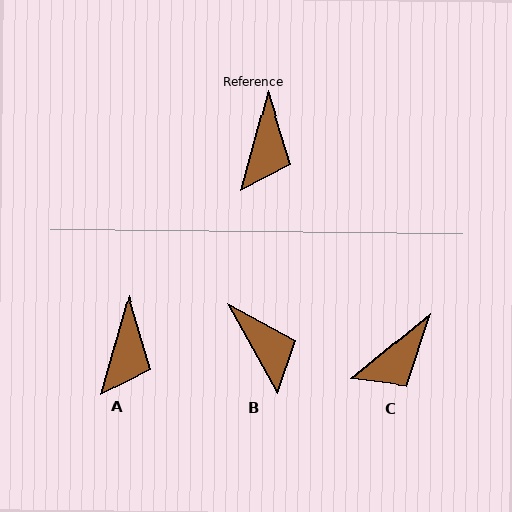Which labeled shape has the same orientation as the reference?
A.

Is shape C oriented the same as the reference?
No, it is off by about 35 degrees.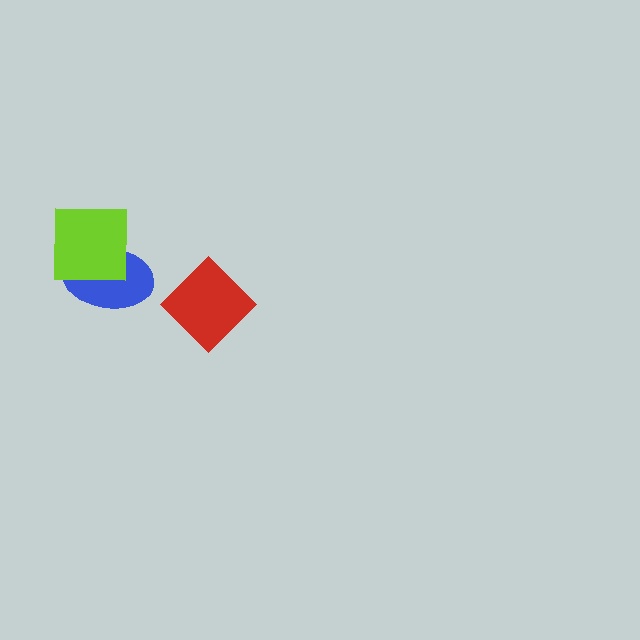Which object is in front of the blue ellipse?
The lime square is in front of the blue ellipse.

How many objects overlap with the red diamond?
0 objects overlap with the red diamond.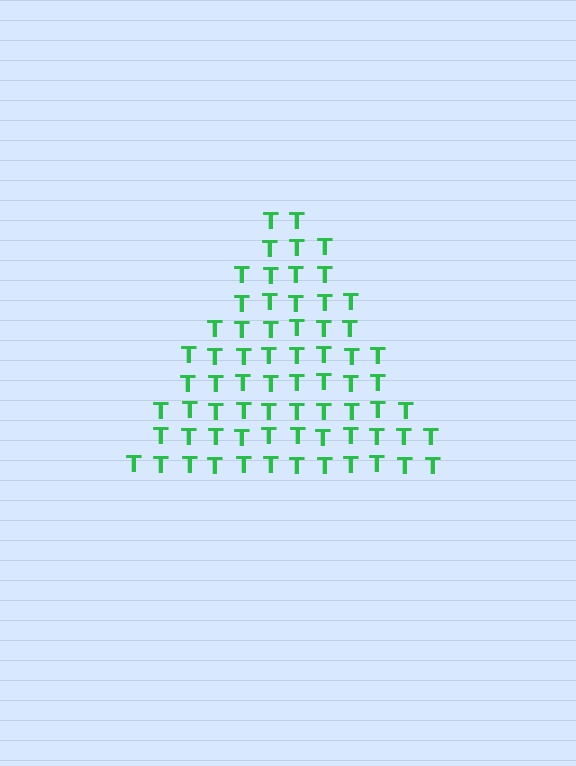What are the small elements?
The small elements are letter T's.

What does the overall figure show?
The overall figure shows a triangle.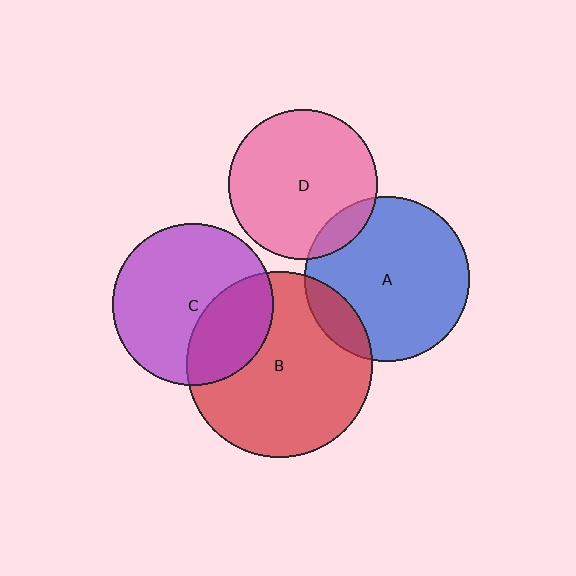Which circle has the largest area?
Circle B (red).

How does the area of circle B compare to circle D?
Approximately 1.5 times.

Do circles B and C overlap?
Yes.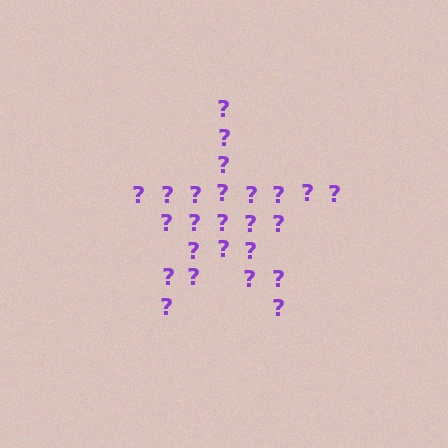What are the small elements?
The small elements are question marks.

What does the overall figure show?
The overall figure shows a star.